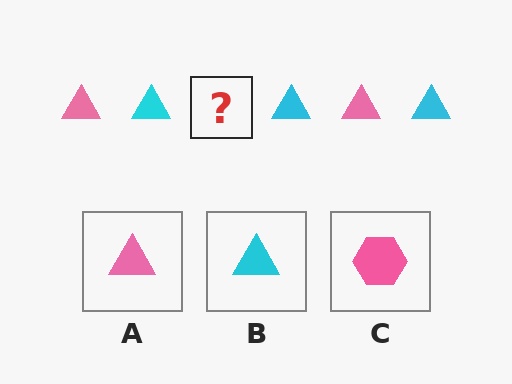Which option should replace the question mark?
Option A.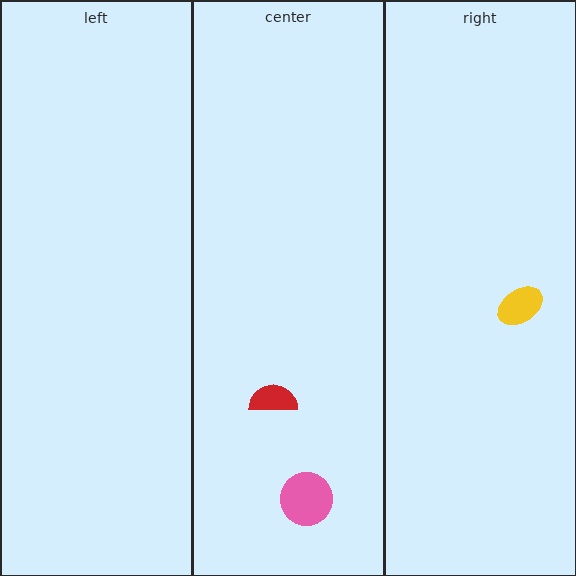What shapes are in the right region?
The yellow ellipse.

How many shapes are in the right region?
1.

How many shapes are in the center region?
2.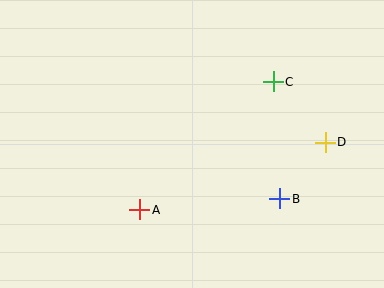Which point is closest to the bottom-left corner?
Point A is closest to the bottom-left corner.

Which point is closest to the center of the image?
Point A at (140, 210) is closest to the center.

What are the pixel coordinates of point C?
Point C is at (273, 82).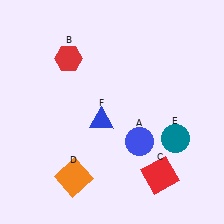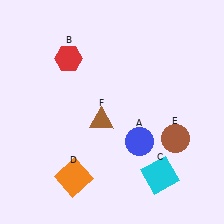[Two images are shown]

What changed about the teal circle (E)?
In Image 1, E is teal. In Image 2, it changed to brown.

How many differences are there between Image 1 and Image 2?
There are 3 differences between the two images.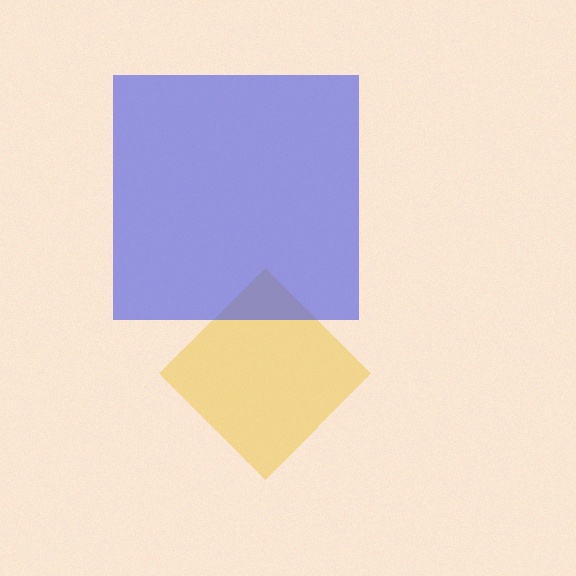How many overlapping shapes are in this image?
There are 2 overlapping shapes in the image.